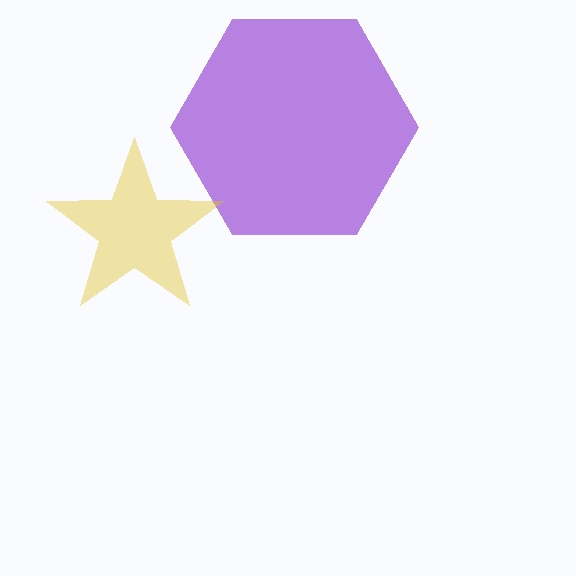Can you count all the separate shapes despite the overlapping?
Yes, there are 2 separate shapes.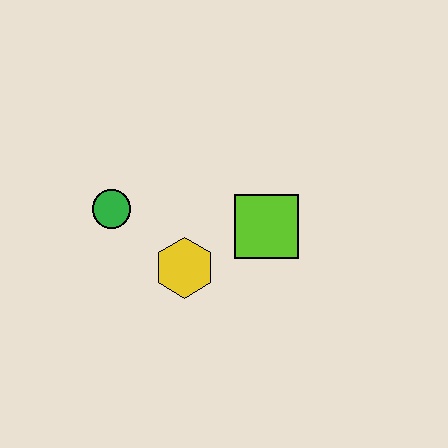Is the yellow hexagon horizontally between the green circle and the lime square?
Yes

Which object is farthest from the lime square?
The green circle is farthest from the lime square.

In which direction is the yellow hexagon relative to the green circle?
The yellow hexagon is to the right of the green circle.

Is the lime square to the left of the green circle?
No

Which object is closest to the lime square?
The yellow hexagon is closest to the lime square.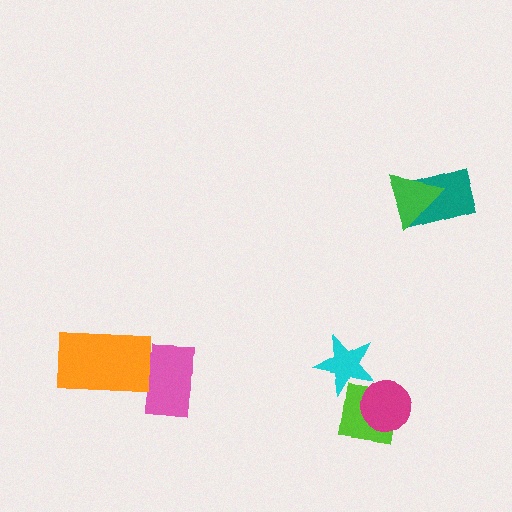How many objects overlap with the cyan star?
0 objects overlap with the cyan star.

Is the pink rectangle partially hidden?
Yes, it is partially covered by another shape.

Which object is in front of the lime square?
The magenta circle is in front of the lime square.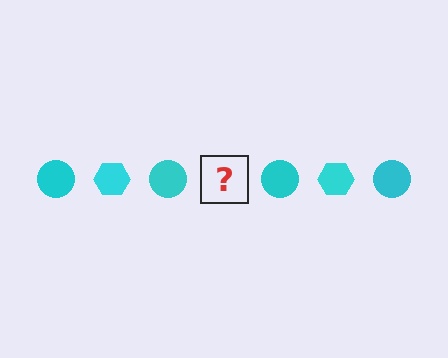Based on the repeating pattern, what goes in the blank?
The blank should be a cyan hexagon.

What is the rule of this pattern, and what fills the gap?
The rule is that the pattern cycles through circle, hexagon shapes in cyan. The gap should be filled with a cyan hexagon.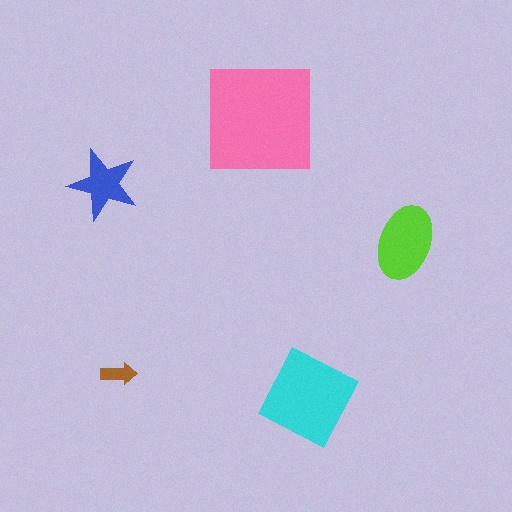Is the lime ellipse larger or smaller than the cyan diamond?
Smaller.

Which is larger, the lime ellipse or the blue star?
The lime ellipse.